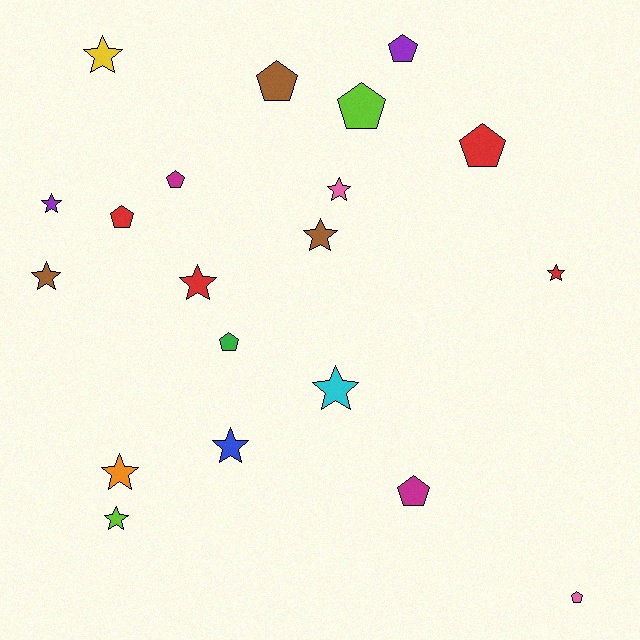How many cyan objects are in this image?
There is 1 cyan object.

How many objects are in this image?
There are 20 objects.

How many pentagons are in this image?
There are 9 pentagons.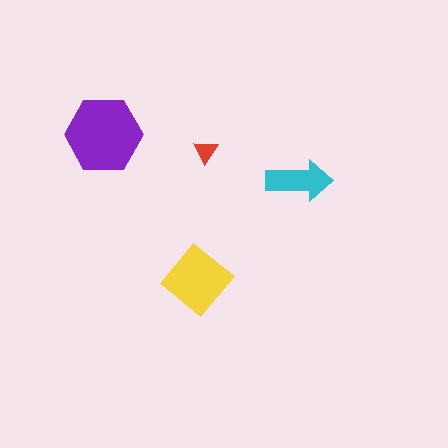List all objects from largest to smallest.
The purple hexagon, the yellow diamond, the cyan arrow, the red triangle.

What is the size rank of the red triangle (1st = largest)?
4th.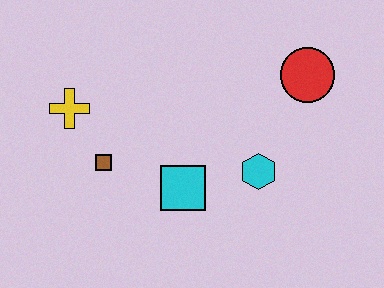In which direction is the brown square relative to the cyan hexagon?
The brown square is to the left of the cyan hexagon.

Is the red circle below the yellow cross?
No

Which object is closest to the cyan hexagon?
The cyan square is closest to the cyan hexagon.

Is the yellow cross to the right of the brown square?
No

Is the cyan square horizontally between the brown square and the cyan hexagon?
Yes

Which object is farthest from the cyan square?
The red circle is farthest from the cyan square.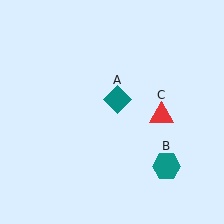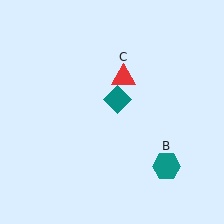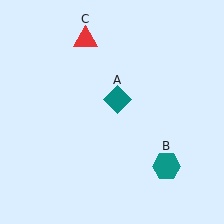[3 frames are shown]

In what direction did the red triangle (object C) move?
The red triangle (object C) moved up and to the left.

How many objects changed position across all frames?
1 object changed position: red triangle (object C).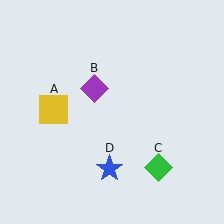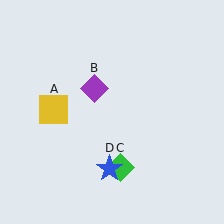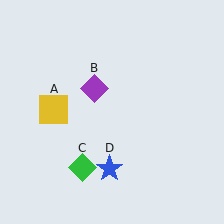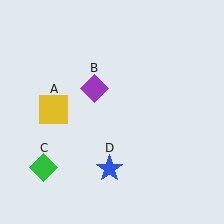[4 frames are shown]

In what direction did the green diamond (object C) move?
The green diamond (object C) moved left.